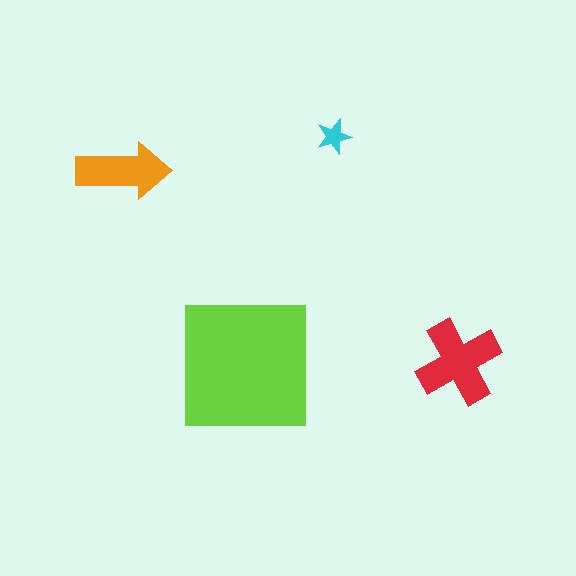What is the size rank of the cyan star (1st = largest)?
4th.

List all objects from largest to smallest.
The lime square, the red cross, the orange arrow, the cyan star.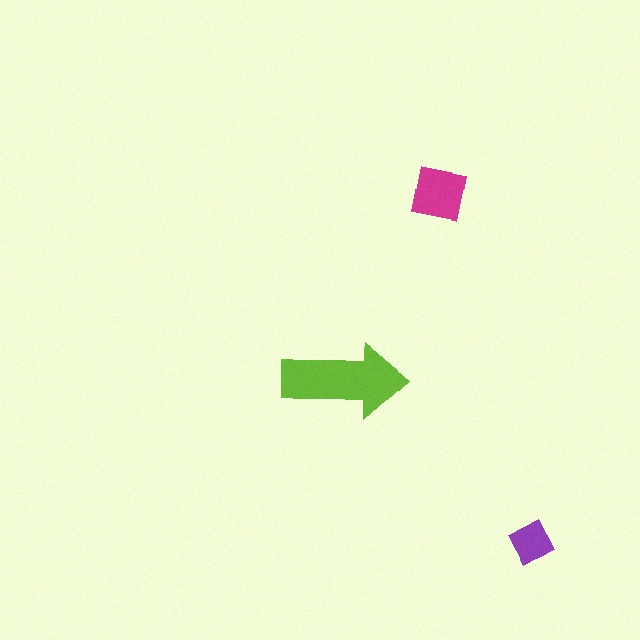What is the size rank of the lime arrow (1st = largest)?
1st.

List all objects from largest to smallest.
The lime arrow, the magenta square, the purple diamond.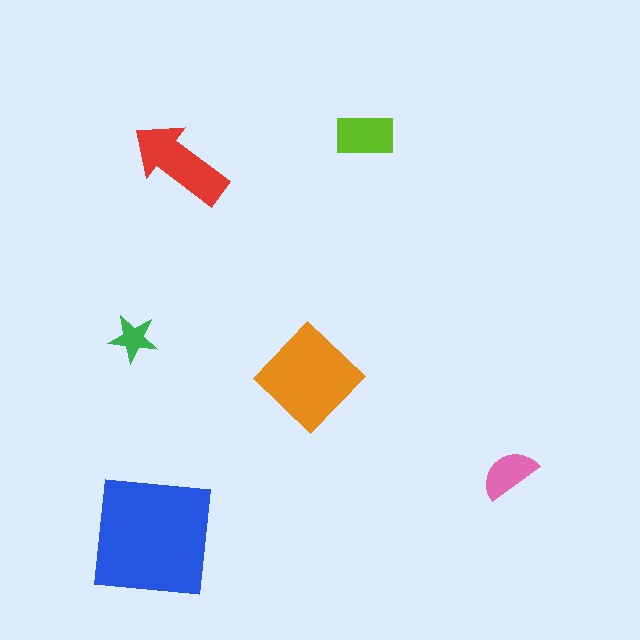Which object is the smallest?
The green star.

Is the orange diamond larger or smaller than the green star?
Larger.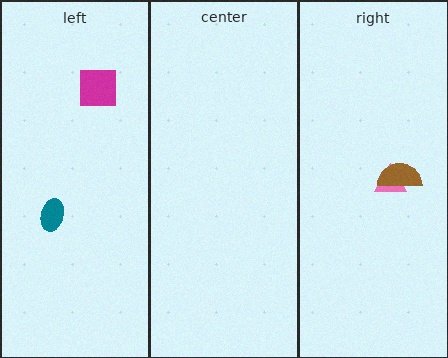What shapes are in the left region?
The magenta square, the teal ellipse.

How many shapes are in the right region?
2.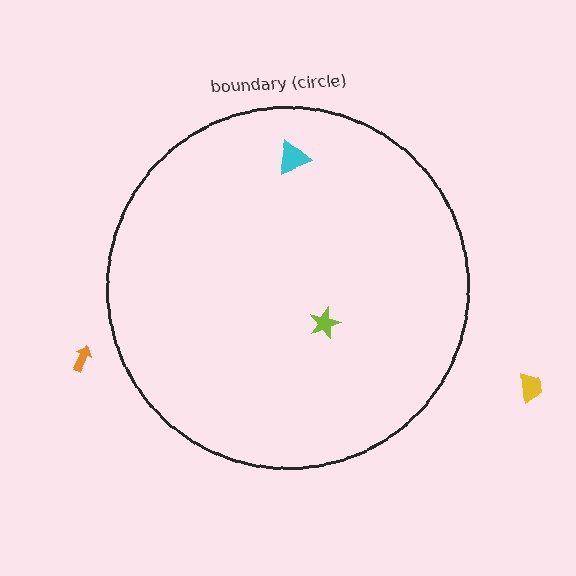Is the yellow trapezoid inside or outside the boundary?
Outside.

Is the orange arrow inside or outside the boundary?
Outside.